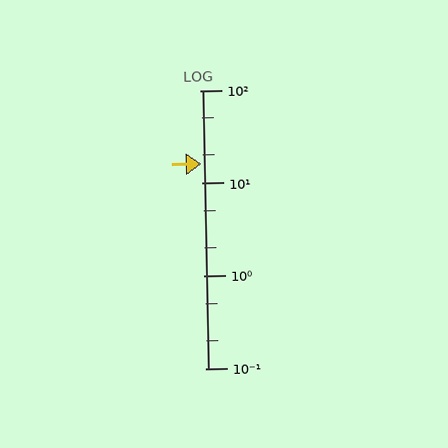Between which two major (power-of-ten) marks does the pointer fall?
The pointer is between 10 and 100.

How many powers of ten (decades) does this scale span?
The scale spans 3 decades, from 0.1 to 100.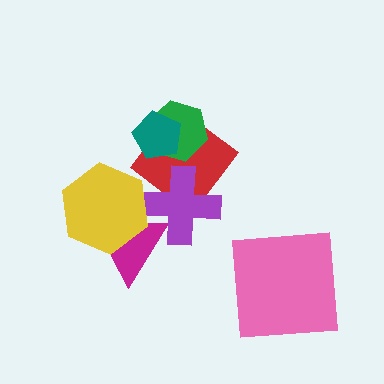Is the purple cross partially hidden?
Yes, it is partially covered by another shape.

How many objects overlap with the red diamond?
3 objects overlap with the red diamond.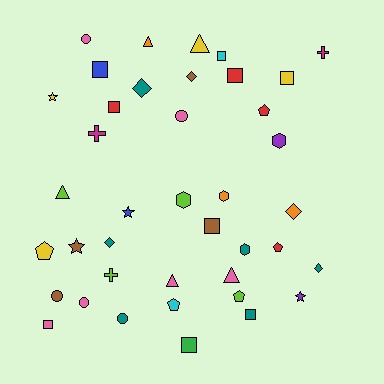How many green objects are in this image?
There is 1 green object.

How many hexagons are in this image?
There are 4 hexagons.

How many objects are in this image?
There are 40 objects.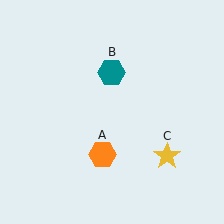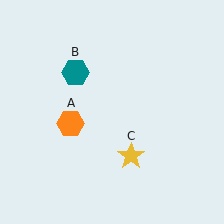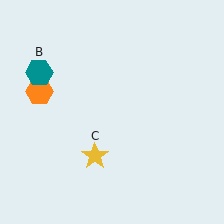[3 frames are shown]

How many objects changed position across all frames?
3 objects changed position: orange hexagon (object A), teal hexagon (object B), yellow star (object C).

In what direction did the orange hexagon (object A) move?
The orange hexagon (object A) moved up and to the left.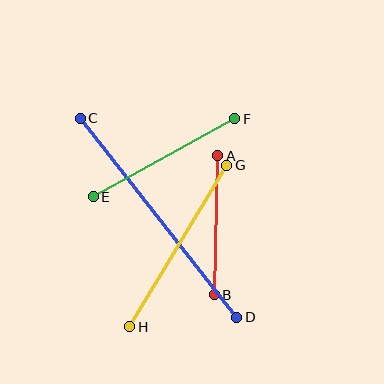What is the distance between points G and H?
The distance is approximately 189 pixels.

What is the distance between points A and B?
The distance is approximately 139 pixels.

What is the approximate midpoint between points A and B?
The midpoint is at approximately (216, 225) pixels.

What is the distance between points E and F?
The distance is approximately 161 pixels.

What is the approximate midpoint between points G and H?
The midpoint is at approximately (178, 246) pixels.